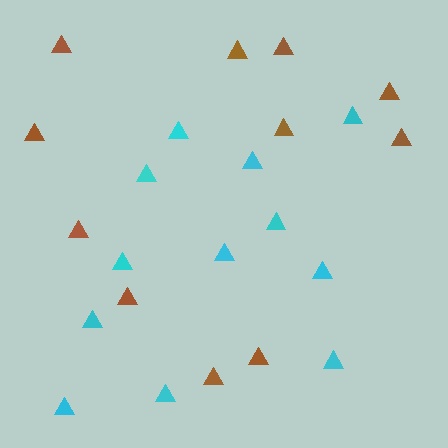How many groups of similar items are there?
There are 2 groups: one group of cyan triangles (12) and one group of brown triangles (11).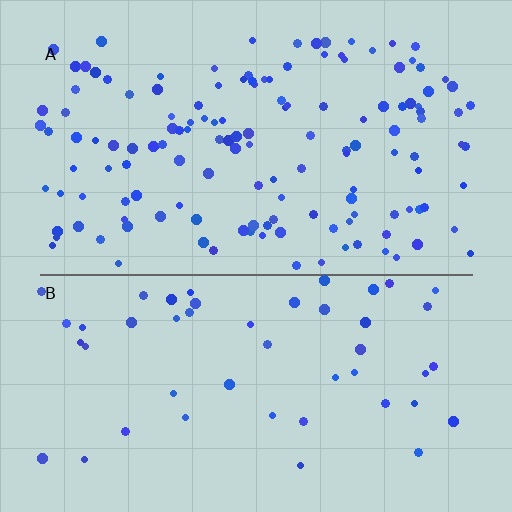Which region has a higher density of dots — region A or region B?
A (the top).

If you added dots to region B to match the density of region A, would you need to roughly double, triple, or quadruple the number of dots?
Approximately triple.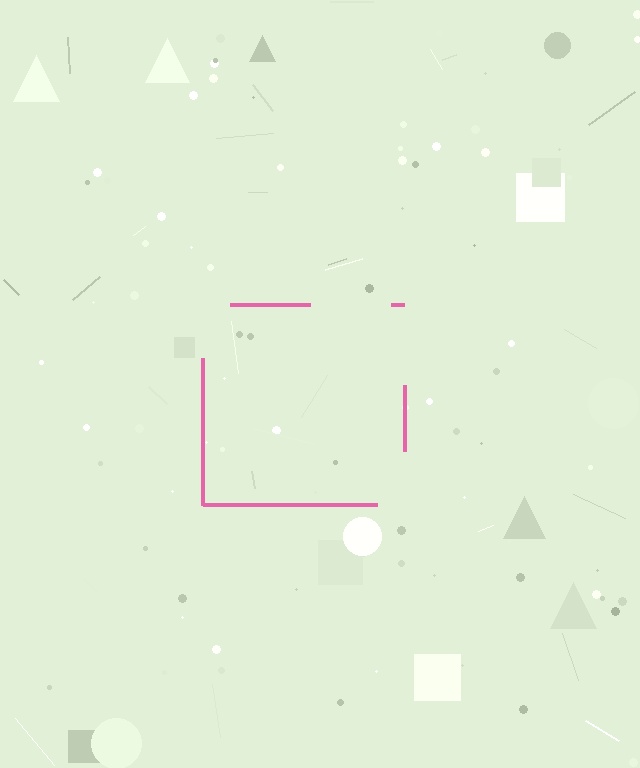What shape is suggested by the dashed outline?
The dashed outline suggests a square.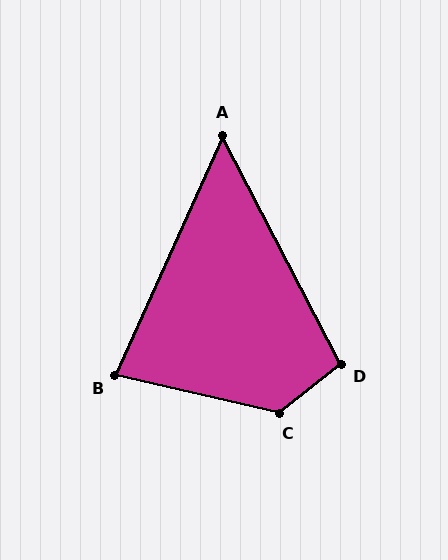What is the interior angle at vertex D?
Approximately 101 degrees (obtuse).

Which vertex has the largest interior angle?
C, at approximately 128 degrees.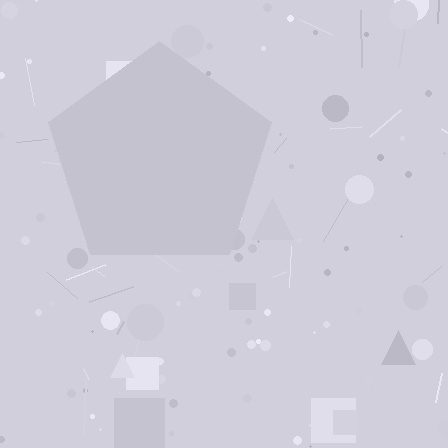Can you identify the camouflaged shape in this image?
The camouflaged shape is a pentagon.